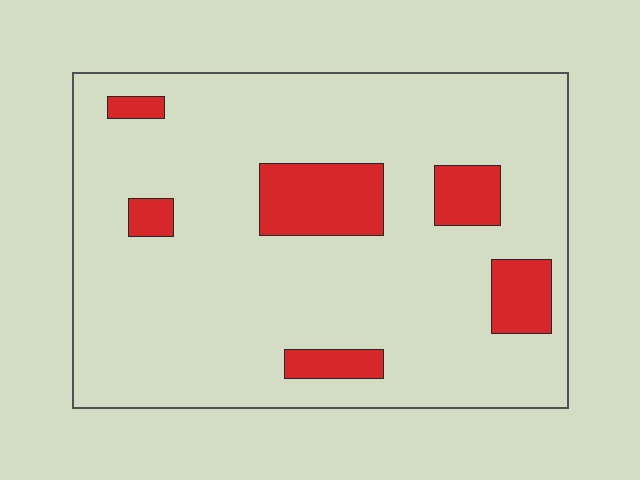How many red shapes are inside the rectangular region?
6.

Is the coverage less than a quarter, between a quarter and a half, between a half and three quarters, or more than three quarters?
Less than a quarter.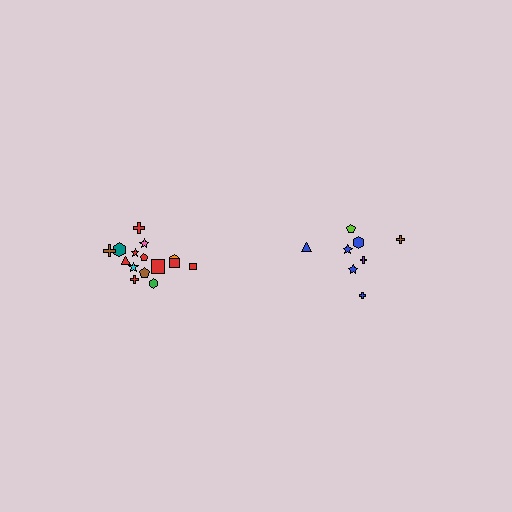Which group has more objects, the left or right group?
The left group.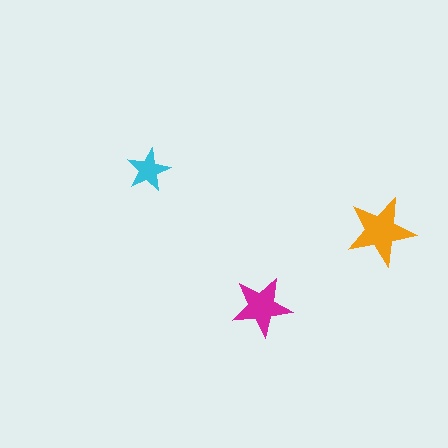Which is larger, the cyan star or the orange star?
The orange one.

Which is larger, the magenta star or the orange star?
The orange one.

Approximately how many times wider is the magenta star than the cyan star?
About 1.5 times wider.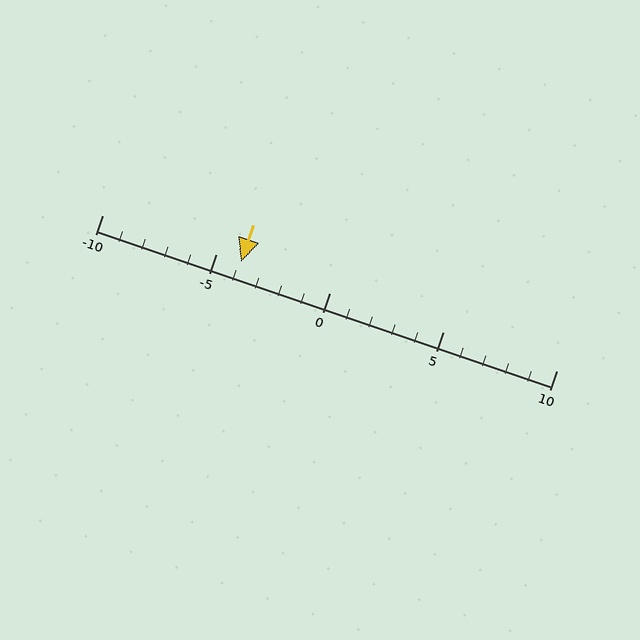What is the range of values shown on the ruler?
The ruler shows values from -10 to 10.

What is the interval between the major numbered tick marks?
The major tick marks are spaced 5 units apart.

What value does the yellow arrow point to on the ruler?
The yellow arrow points to approximately -4.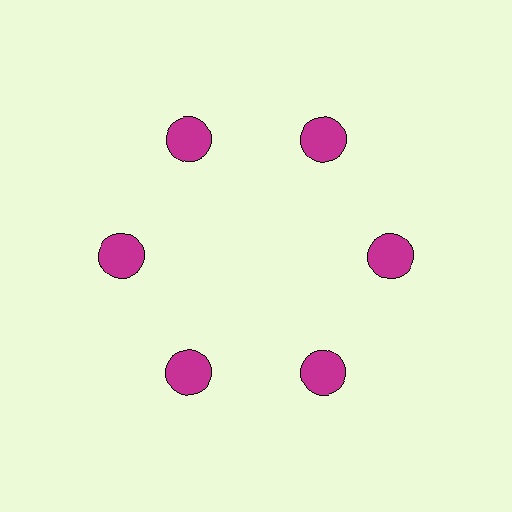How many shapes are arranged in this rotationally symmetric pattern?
There are 6 shapes, arranged in 6 groups of 1.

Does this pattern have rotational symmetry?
Yes, this pattern has 6-fold rotational symmetry. It looks the same after rotating 60 degrees around the center.